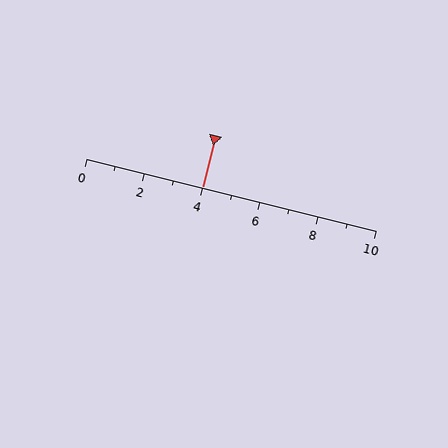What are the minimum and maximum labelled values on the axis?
The axis runs from 0 to 10.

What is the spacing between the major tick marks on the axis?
The major ticks are spaced 2 apart.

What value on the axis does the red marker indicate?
The marker indicates approximately 4.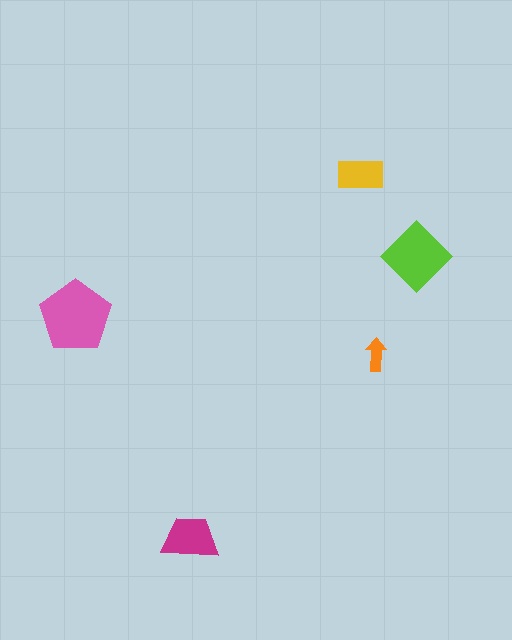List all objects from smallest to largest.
The orange arrow, the yellow rectangle, the magenta trapezoid, the lime diamond, the pink pentagon.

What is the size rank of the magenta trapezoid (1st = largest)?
3rd.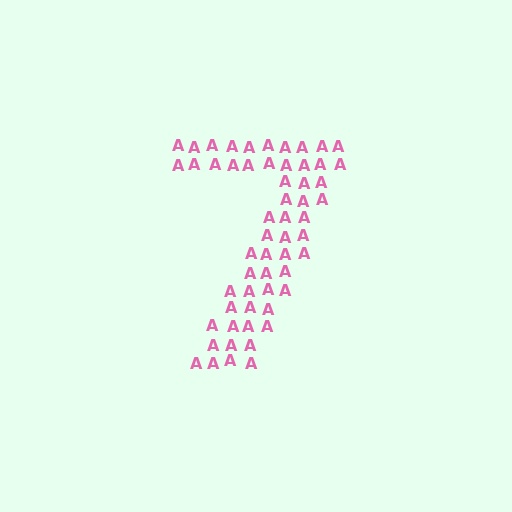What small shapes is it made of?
It is made of small letter A's.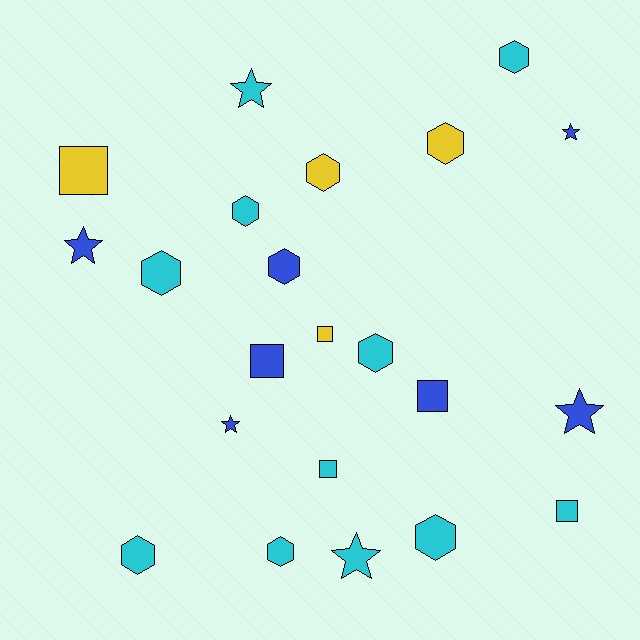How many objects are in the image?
There are 22 objects.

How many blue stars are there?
There are 4 blue stars.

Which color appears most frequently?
Cyan, with 11 objects.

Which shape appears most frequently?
Hexagon, with 10 objects.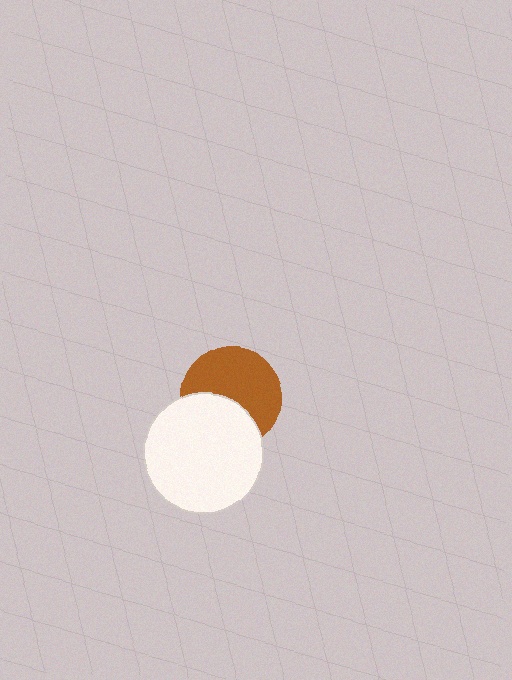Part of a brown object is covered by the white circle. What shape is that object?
It is a circle.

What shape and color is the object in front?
The object in front is a white circle.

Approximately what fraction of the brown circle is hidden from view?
Roughly 39% of the brown circle is hidden behind the white circle.